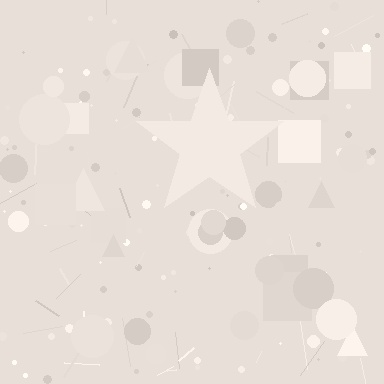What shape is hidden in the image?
A star is hidden in the image.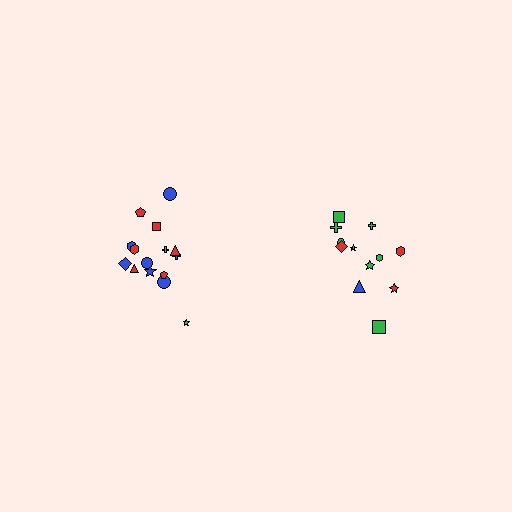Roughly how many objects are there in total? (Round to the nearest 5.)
Roughly 25 objects in total.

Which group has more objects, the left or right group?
The left group.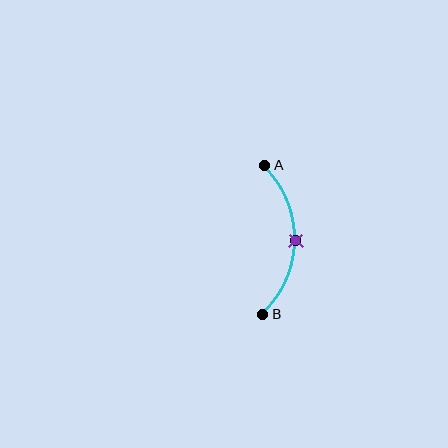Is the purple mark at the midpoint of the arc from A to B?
Yes. The purple mark lies on the arc at equal arc-length from both A and B — it is the arc midpoint.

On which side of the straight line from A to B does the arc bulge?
The arc bulges to the right of the straight line connecting A and B.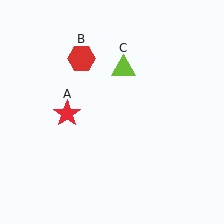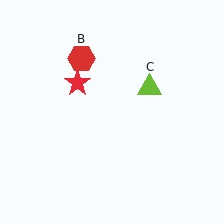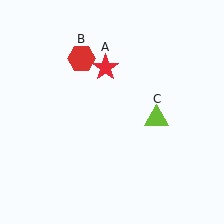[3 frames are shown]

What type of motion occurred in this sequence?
The red star (object A), lime triangle (object C) rotated clockwise around the center of the scene.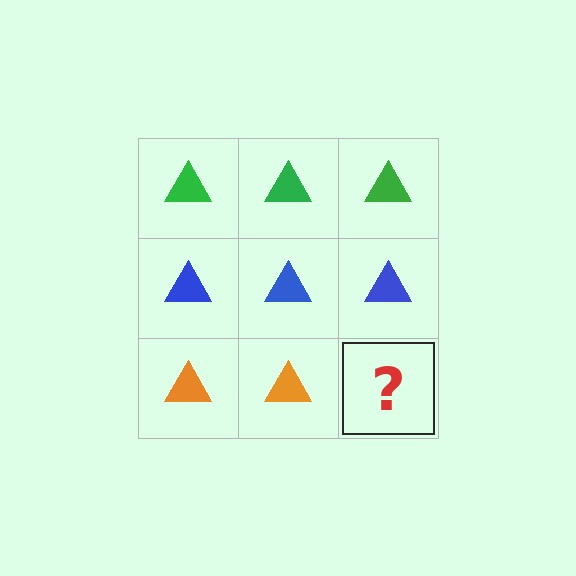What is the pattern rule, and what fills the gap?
The rule is that each row has a consistent color. The gap should be filled with an orange triangle.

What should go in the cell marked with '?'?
The missing cell should contain an orange triangle.